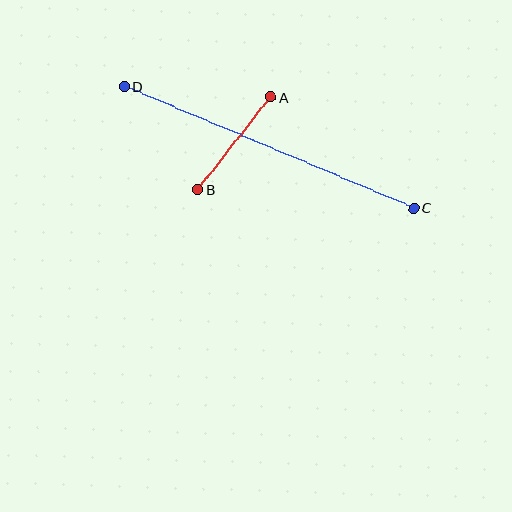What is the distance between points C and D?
The distance is approximately 314 pixels.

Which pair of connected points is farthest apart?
Points C and D are farthest apart.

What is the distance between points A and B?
The distance is approximately 118 pixels.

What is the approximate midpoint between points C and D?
The midpoint is at approximately (269, 147) pixels.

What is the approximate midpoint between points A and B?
The midpoint is at approximately (234, 143) pixels.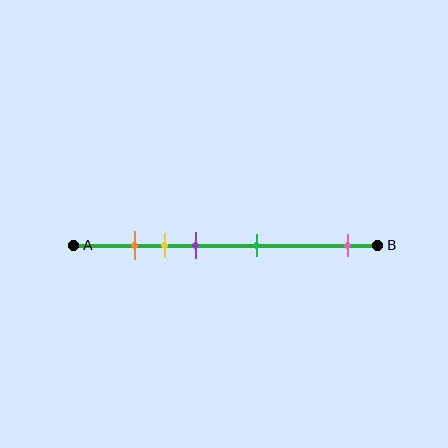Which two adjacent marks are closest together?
The orange and yellow marks are the closest adjacent pair.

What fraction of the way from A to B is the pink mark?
The pink mark is approximately 90% (0.9) of the way from A to B.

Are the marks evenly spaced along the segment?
No, the marks are not evenly spaced.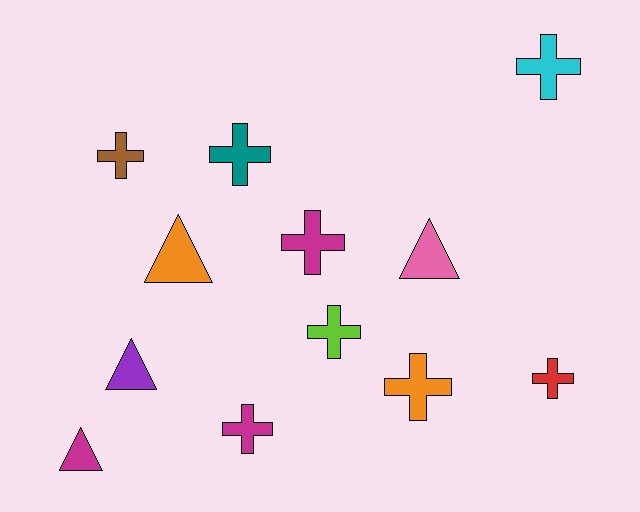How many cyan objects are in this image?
There is 1 cyan object.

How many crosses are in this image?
There are 8 crosses.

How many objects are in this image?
There are 12 objects.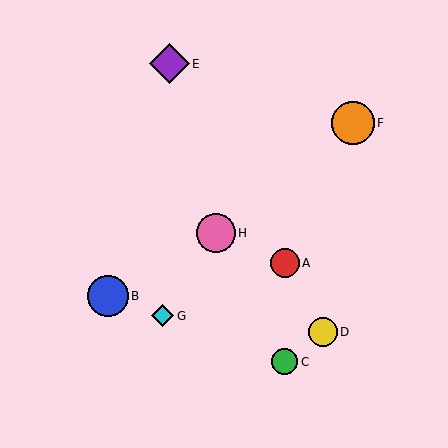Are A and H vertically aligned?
No, A is at x≈285 and H is at x≈216.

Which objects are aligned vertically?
Objects A, C are aligned vertically.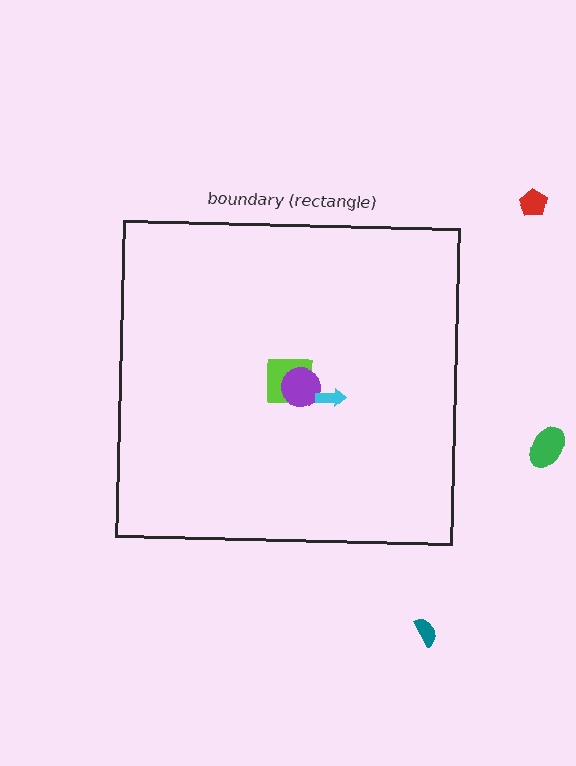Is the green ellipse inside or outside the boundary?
Outside.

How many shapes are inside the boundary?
3 inside, 3 outside.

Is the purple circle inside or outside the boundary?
Inside.